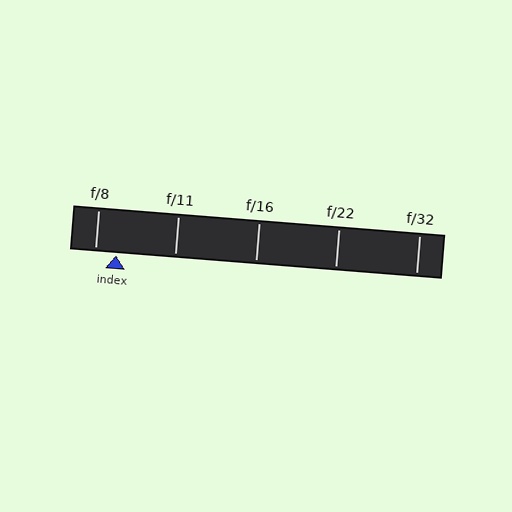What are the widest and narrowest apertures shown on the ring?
The widest aperture shown is f/8 and the narrowest is f/32.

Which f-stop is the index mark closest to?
The index mark is closest to f/8.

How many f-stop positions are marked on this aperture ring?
There are 5 f-stop positions marked.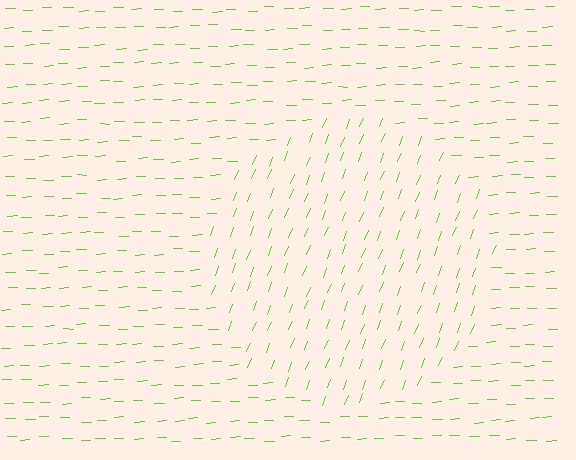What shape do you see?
I see a circle.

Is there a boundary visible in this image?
Yes, there is a texture boundary formed by a change in line orientation.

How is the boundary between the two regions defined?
The boundary is defined purely by a change in line orientation (approximately 67 degrees difference). All lines are the same color and thickness.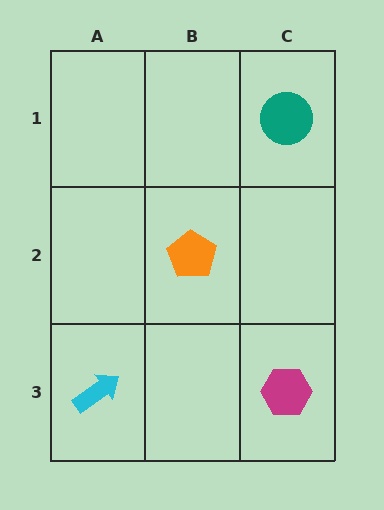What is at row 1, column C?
A teal circle.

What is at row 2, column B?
An orange pentagon.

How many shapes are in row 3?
2 shapes.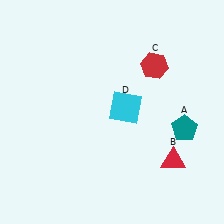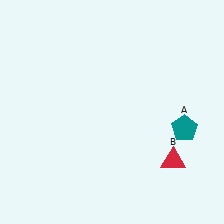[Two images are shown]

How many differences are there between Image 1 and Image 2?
There are 2 differences between the two images.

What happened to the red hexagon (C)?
The red hexagon (C) was removed in Image 2. It was in the top-right area of Image 1.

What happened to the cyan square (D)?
The cyan square (D) was removed in Image 2. It was in the top-right area of Image 1.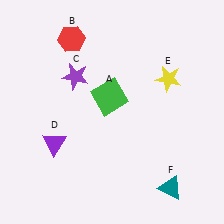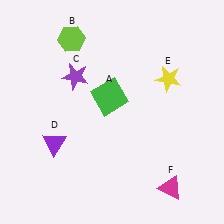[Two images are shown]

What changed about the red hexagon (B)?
In Image 1, B is red. In Image 2, it changed to lime.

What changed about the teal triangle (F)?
In Image 1, F is teal. In Image 2, it changed to magenta.